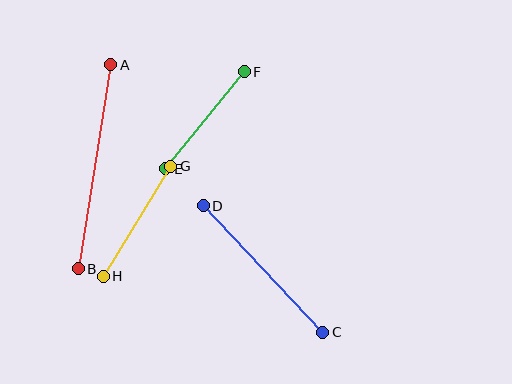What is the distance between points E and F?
The distance is approximately 125 pixels.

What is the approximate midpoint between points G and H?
The midpoint is at approximately (137, 221) pixels.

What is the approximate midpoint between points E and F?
The midpoint is at approximately (205, 120) pixels.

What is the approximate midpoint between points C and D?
The midpoint is at approximately (263, 269) pixels.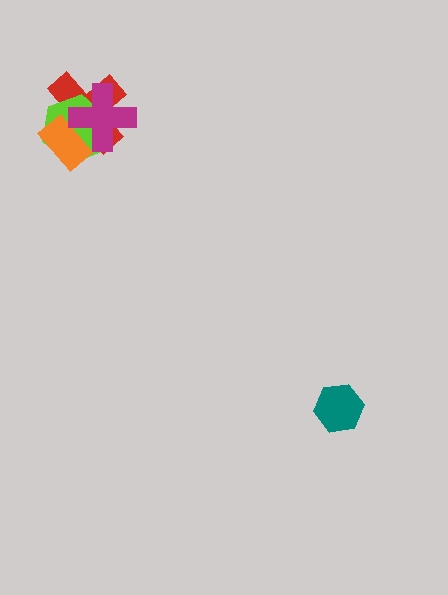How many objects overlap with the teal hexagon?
0 objects overlap with the teal hexagon.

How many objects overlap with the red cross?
3 objects overlap with the red cross.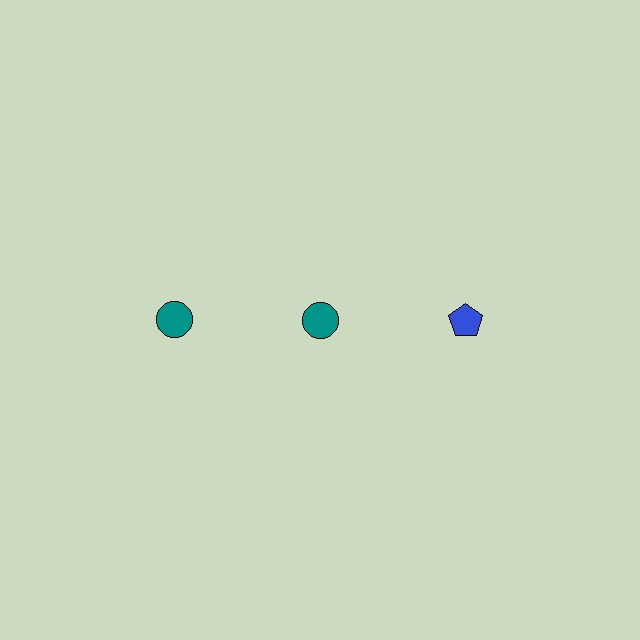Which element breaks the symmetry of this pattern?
The blue pentagon in the top row, center column breaks the symmetry. All other shapes are teal circles.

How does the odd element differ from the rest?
It differs in both color (blue instead of teal) and shape (pentagon instead of circle).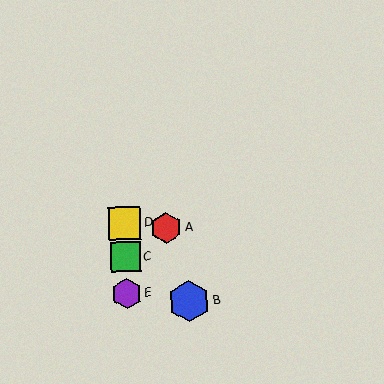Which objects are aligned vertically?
Objects C, D, E are aligned vertically.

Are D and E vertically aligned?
Yes, both are at x≈124.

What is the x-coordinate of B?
Object B is at x≈189.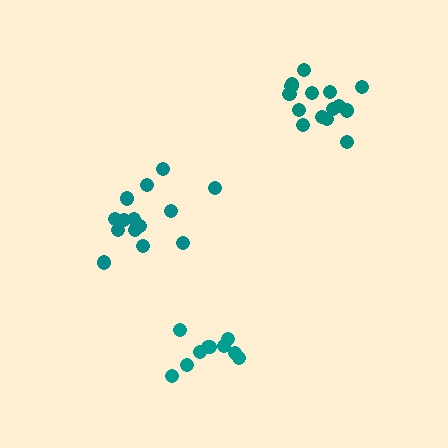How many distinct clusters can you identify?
There are 3 distinct clusters.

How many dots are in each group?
Group 1: 14 dots, Group 2: 15 dots, Group 3: 10 dots (39 total).